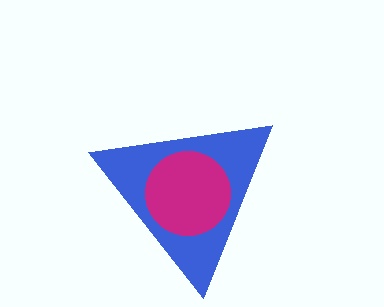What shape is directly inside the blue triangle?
The magenta circle.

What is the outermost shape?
The blue triangle.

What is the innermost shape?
The magenta circle.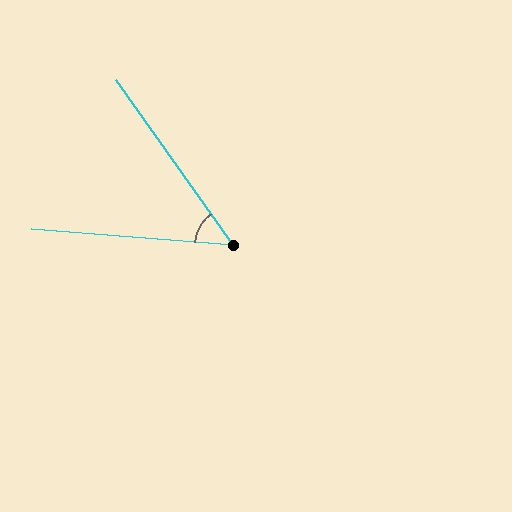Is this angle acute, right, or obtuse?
It is acute.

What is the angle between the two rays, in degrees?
Approximately 50 degrees.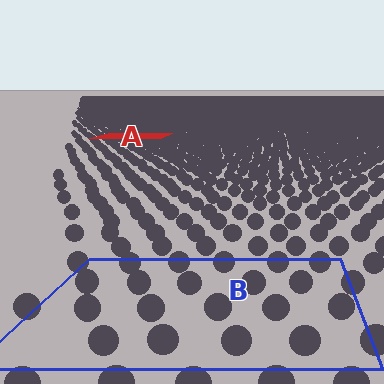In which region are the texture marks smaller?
The texture marks are smaller in region A, because it is farther away.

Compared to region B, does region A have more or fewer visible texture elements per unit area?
Region A has more texture elements per unit area — they are packed more densely because it is farther away.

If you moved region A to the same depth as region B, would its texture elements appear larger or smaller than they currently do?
They would appear larger. At a closer depth, the same texture elements are projected at a bigger on-screen size.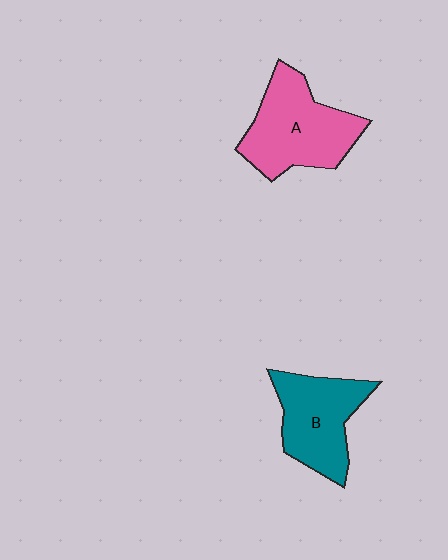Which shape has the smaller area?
Shape B (teal).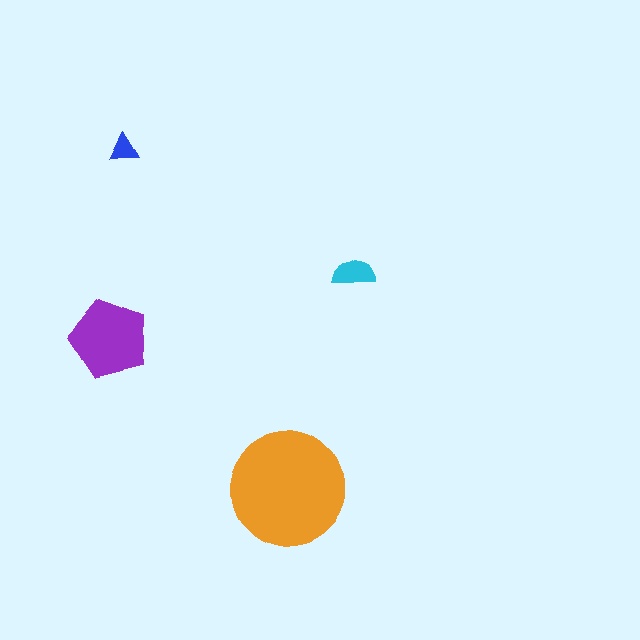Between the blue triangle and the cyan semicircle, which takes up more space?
The cyan semicircle.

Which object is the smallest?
The blue triangle.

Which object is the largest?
The orange circle.